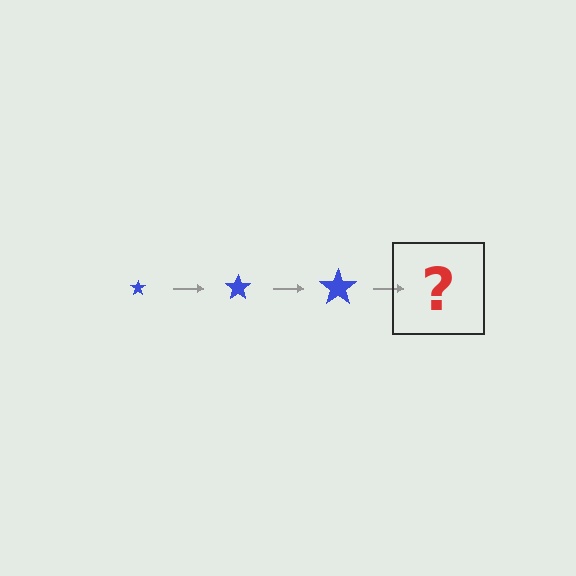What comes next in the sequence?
The next element should be a blue star, larger than the previous one.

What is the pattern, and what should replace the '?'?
The pattern is that the star gets progressively larger each step. The '?' should be a blue star, larger than the previous one.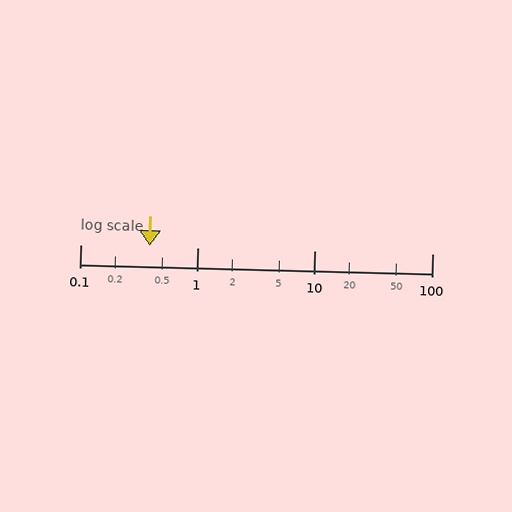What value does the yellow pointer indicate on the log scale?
The pointer indicates approximately 0.39.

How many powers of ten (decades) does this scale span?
The scale spans 3 decades, from 0.1 to 100.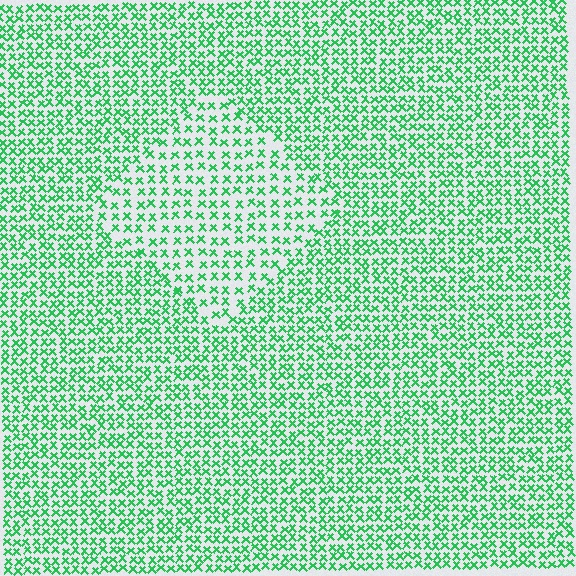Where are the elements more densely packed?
The elements are more densely packed outside the diamond boundary.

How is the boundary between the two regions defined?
The boundary is defined by a change in element density (approximately 1.7x ratio). All elements are the same color, size, and shape.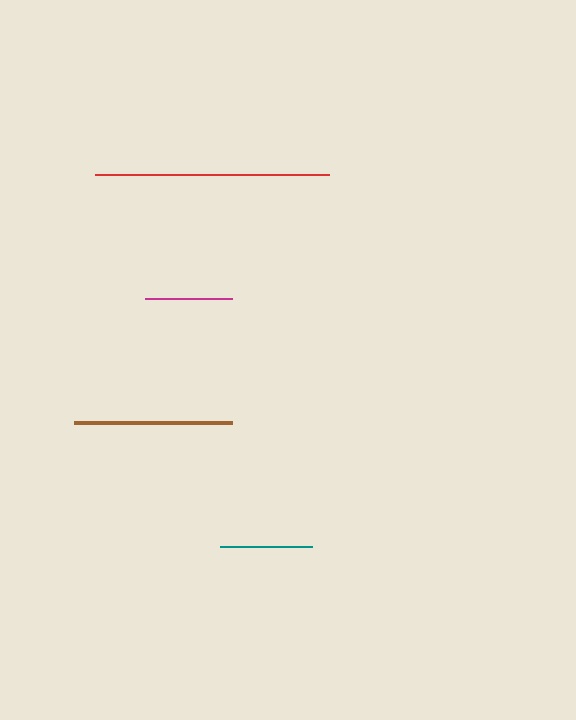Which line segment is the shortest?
The magenta line is the shortest at approximately 87 pixels.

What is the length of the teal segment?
The teal segment is approximately 92 pixels long.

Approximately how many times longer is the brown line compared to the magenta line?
The brown line is approximately 1.8 times the length of the magenta line.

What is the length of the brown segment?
The brown segment is approximately 157 pixels long.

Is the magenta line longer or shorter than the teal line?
The teal line is longer than the magenta line.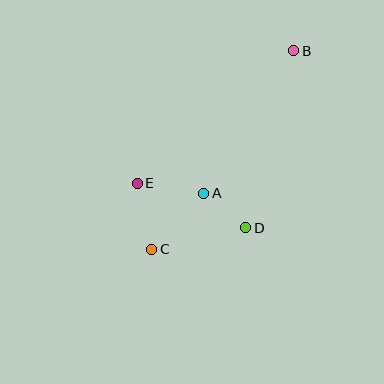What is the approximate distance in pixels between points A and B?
The distance between A and B is approximately 168 pixels.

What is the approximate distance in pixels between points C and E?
The distance between C and E is approximately 67 pixels.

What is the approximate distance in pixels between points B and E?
The distance between B and E is approximately 205 pixels.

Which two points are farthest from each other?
Points B and C are farthest from each other.